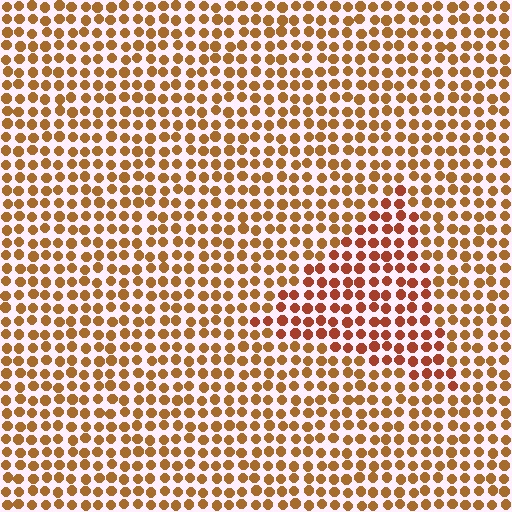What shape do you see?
I see a triangle.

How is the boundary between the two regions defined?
The boundary is defined purely by a slight shift in hue (about 23 degrees). Spacing, size, and orientation are identical on both sides.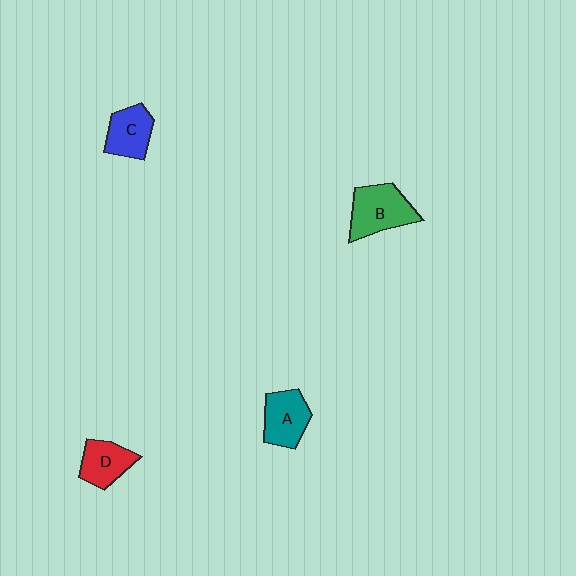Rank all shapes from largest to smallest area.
From largest to smallest: B (green), A (teal), C (blue), D (red).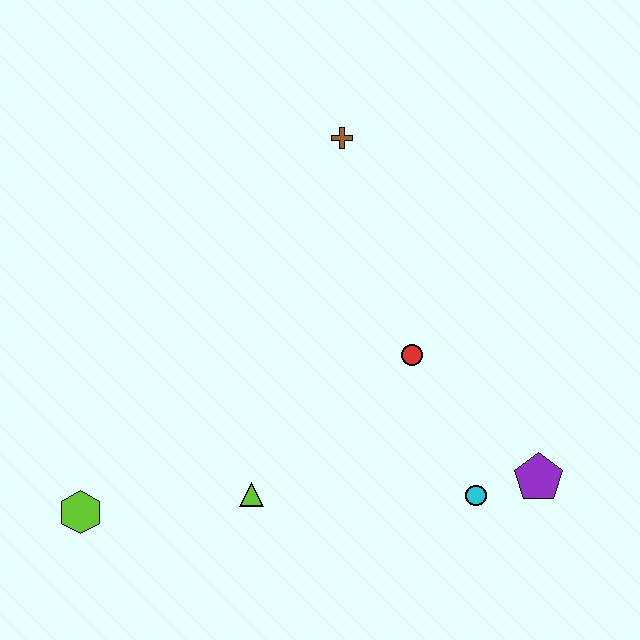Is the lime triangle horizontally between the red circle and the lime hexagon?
Yes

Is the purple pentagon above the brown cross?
No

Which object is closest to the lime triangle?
The lime hexagon is closest to the lime triangle.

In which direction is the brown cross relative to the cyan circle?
The brown cross is above the cyan circle.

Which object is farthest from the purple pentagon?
The lime hexagon is farthest from the purple pentagon.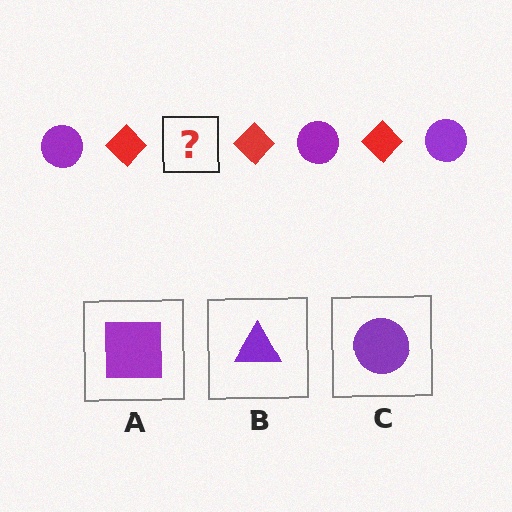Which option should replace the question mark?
Option C.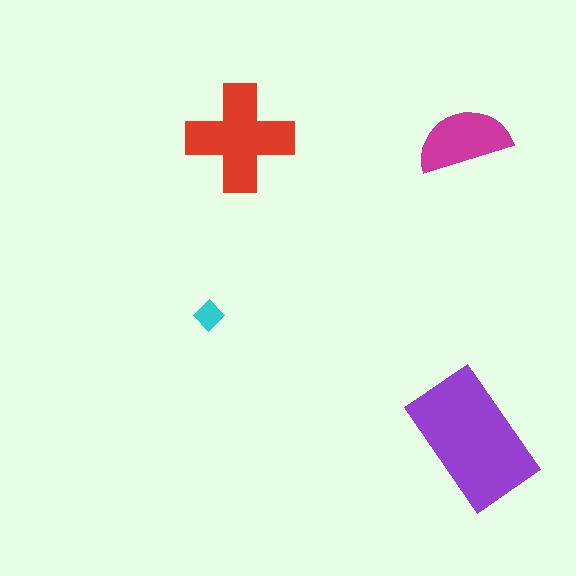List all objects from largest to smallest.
The purple rectangle, the red cross, the magenta semicircle, the cyan diamond.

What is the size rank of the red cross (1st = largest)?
2nd.